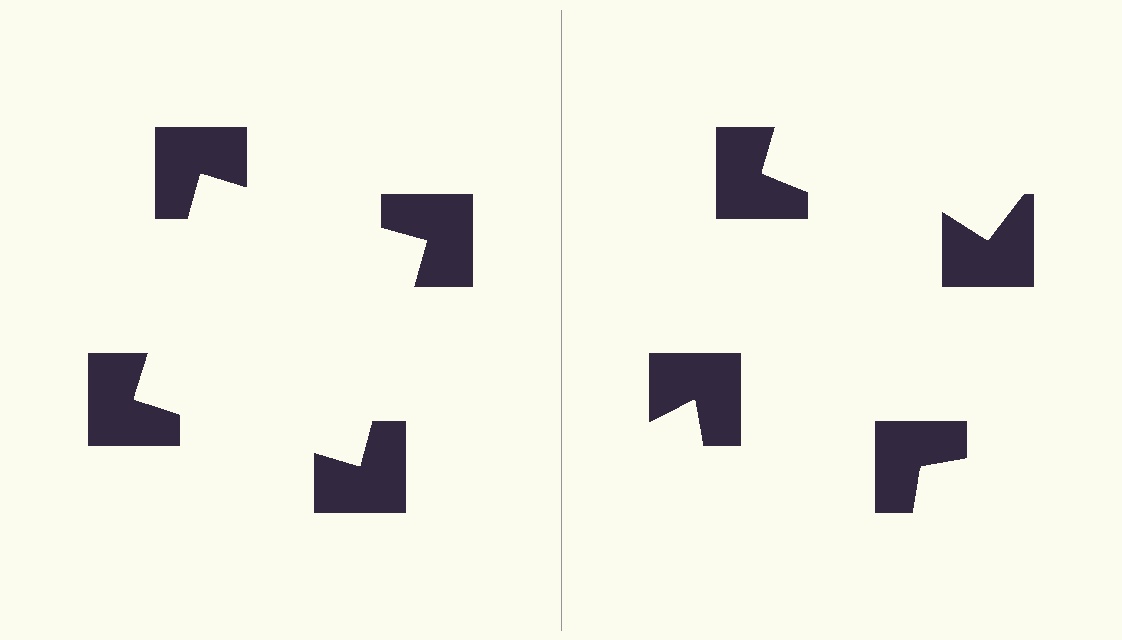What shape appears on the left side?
An illusory square.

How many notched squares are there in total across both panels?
8 — 4 on each side.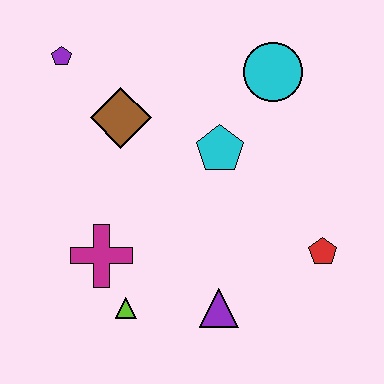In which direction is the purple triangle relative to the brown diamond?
The purple triangle is below the brown diamond.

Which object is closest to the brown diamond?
The purple pentagon is closest to the brown diamond.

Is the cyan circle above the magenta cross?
Yes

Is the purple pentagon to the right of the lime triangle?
No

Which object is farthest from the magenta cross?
The cyan circle is farthest from the magenta cross.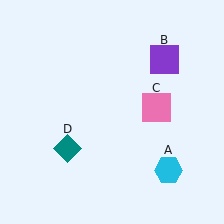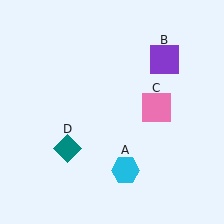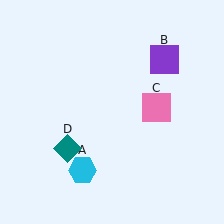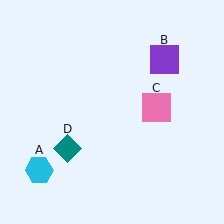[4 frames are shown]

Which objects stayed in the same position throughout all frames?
Purple square (object B) and pink square (object C) and teal diamond (object D) remained stationary.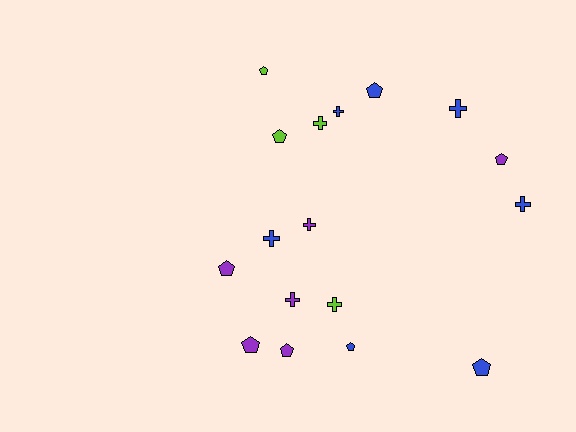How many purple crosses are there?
There are 2 purple crosses.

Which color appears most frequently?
Blue, with 7 objects.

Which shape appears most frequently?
Pentagon, with 9 objects.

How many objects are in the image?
There are 17 objects.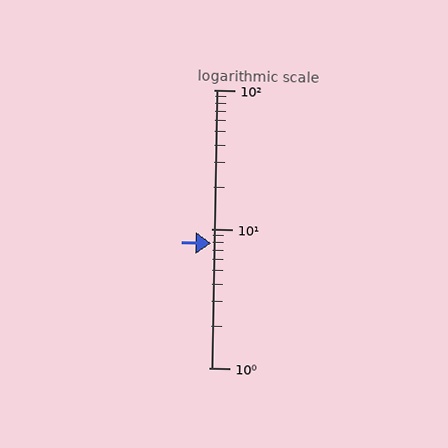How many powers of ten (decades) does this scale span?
The scale spans 2 decades, from 1 to 100.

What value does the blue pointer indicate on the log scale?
The pointer indicates approximately 7.9.